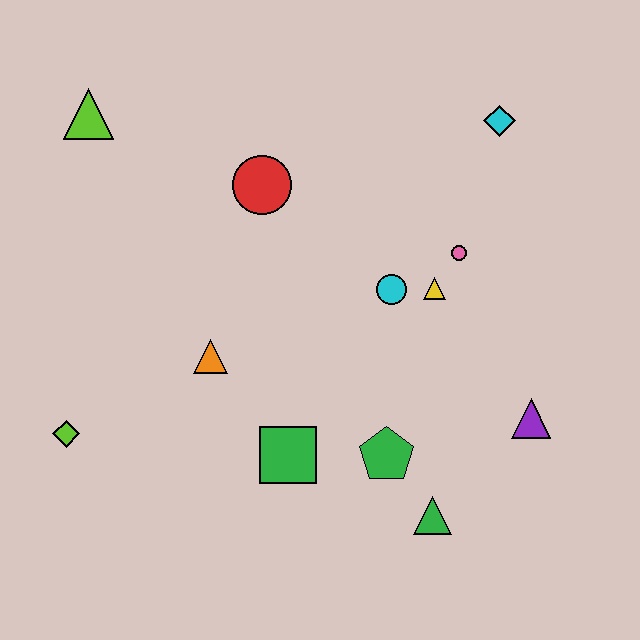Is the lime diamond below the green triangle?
No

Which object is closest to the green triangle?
The green pentagon is closest to the green triangle.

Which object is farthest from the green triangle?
The lime triangle is farthest from the green triangle.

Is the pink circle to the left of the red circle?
No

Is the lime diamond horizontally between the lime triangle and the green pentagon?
No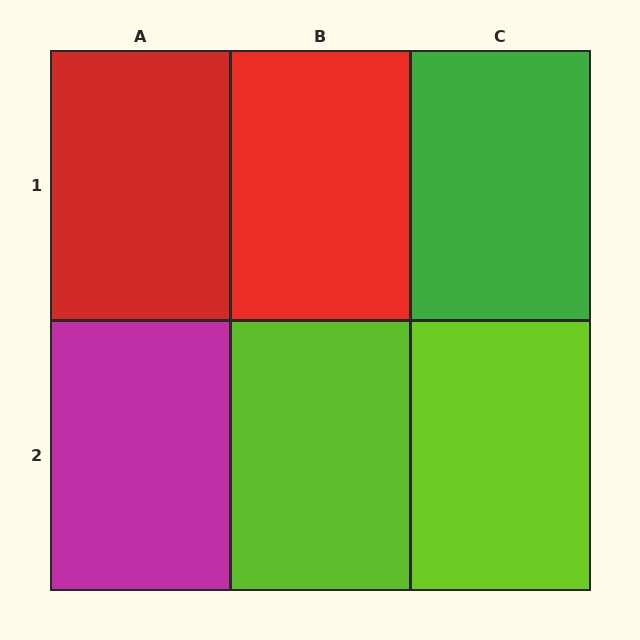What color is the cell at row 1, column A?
Red.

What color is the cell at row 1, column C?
Green.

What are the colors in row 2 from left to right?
Magenta, lime, lime.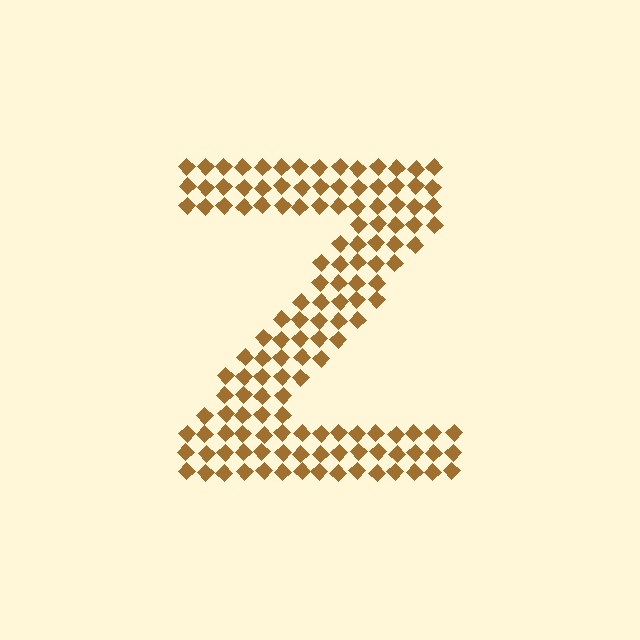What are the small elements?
The small elements are diamonds.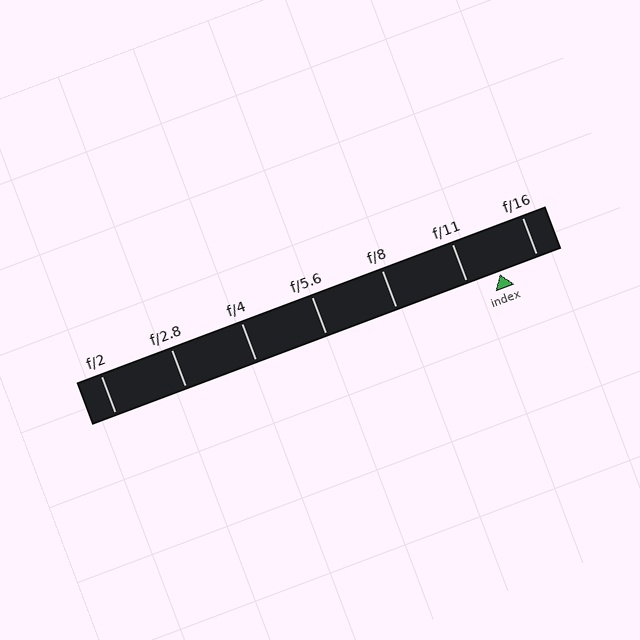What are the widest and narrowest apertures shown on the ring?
The widest aperture shown is f/2 and the narrowest is f/16.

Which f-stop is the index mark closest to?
The index mark is closest to f/11.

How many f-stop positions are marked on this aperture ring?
There are 7 f-stop positions marked.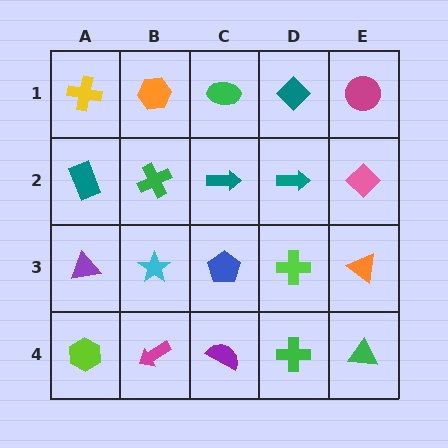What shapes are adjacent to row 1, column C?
A teal arrow (row 2, column C), an orange hexagon (row 1, column B), a teal diamond (row 1, column D).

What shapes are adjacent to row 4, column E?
An orange triangle (row 3, column E), a green cross (row 4, column D).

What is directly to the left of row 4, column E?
A green cross.